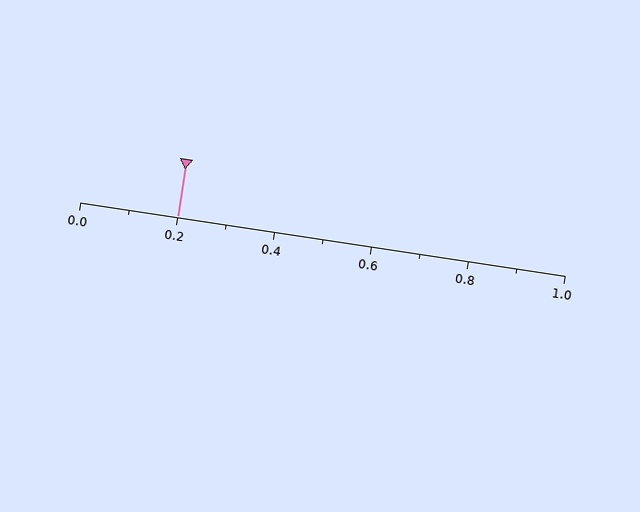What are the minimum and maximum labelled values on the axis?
The axis runs from 0.0 to 1.0.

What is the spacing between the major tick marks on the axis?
The major ticks are spaced 0.2 apart.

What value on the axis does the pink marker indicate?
The marker indicates approximately 0.2.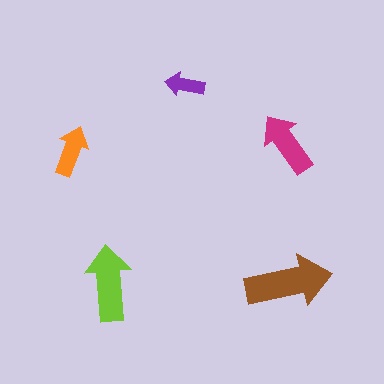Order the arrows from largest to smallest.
the brown one, the lime one, the magenta one, the orange one, the purple one.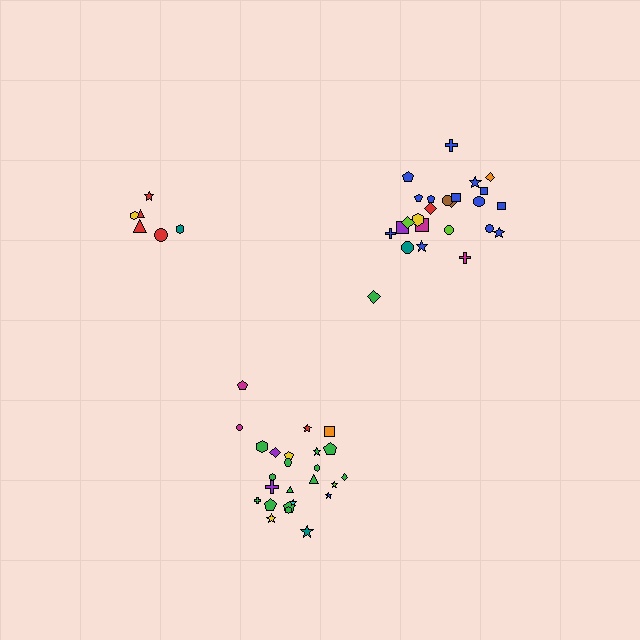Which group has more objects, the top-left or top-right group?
The top-right group.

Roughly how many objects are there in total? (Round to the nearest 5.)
Roughly 55 objects in total.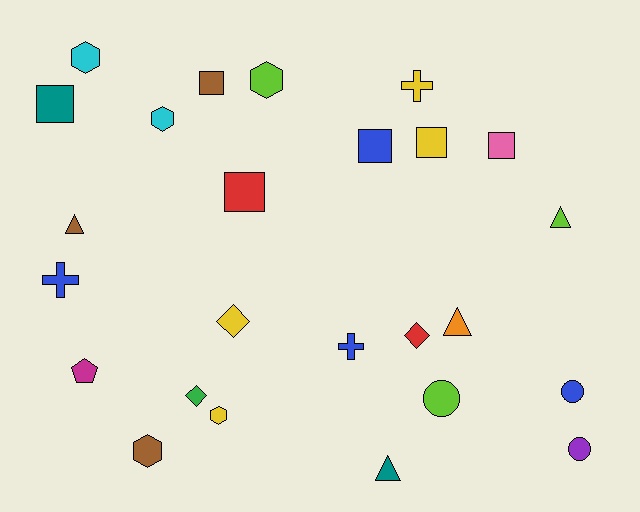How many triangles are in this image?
There are 4 triangles.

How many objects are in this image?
There are 25 objects.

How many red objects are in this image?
There are 2 red objects.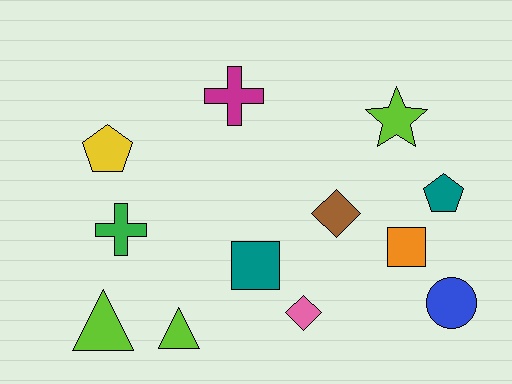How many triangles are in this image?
There are 2 triangles.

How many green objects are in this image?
There is 1 green object.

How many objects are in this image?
There are 12 objects.